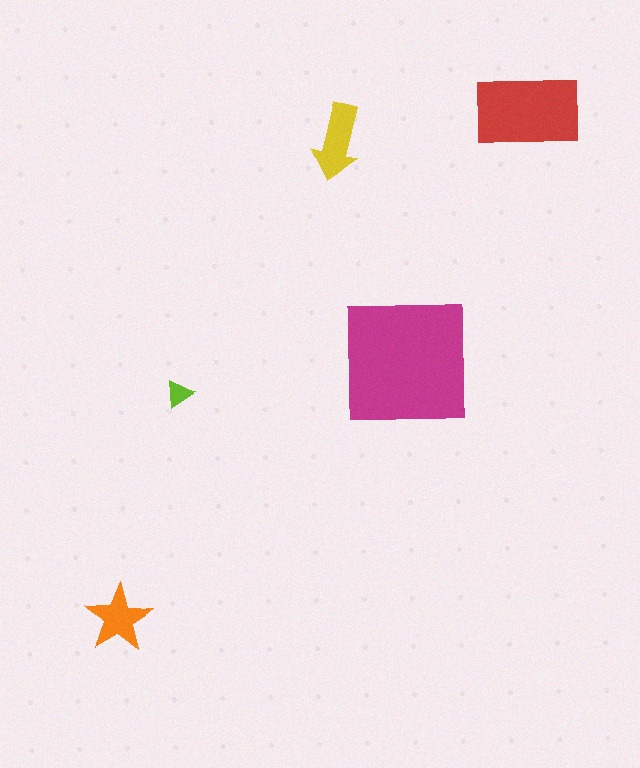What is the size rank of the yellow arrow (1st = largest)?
3rd.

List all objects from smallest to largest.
The lime triangle, the orange star, the yellow arrow, the red rectangle, the magenta square.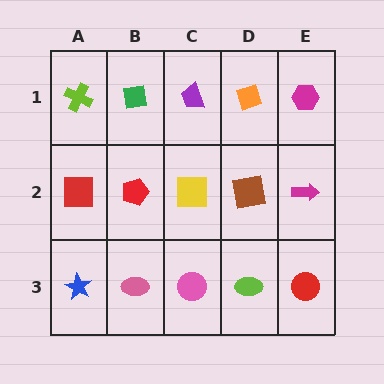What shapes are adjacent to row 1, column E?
A magenta arrow (row 2, column E), an orange diamond (row 1, column D).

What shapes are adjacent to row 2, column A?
A lime cross (row 1, column A), a blue star (row 3, column A), a red pentagon (row 2, column B).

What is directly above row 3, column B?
A red pentagon.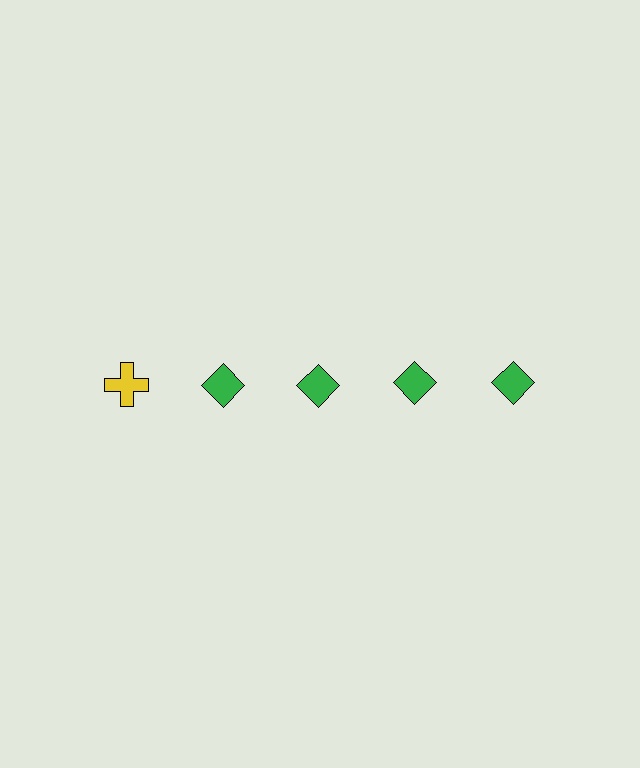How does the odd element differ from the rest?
It differs in both color (yellow instead of green) and shape (cross instead of diamond).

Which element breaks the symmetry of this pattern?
The yellow cross in the top row, leftmost column breaks the symmetry. All other shapes are green diamonds.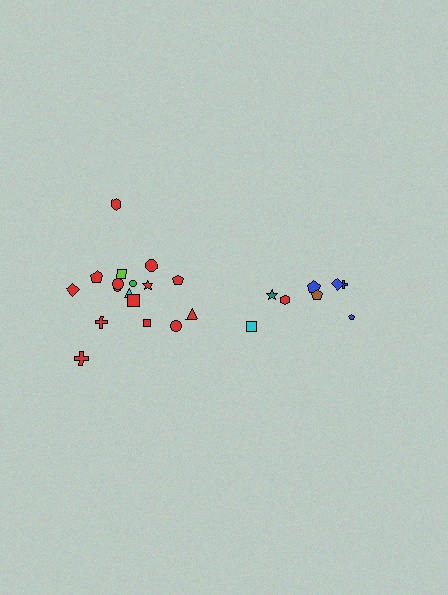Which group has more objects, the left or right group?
The left group.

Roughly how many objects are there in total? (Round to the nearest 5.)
Roughly 25 objects in total.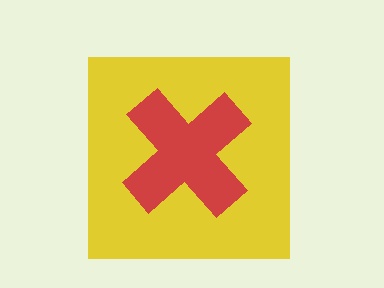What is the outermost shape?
The yellow square.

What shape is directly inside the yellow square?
The red cross.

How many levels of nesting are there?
2.